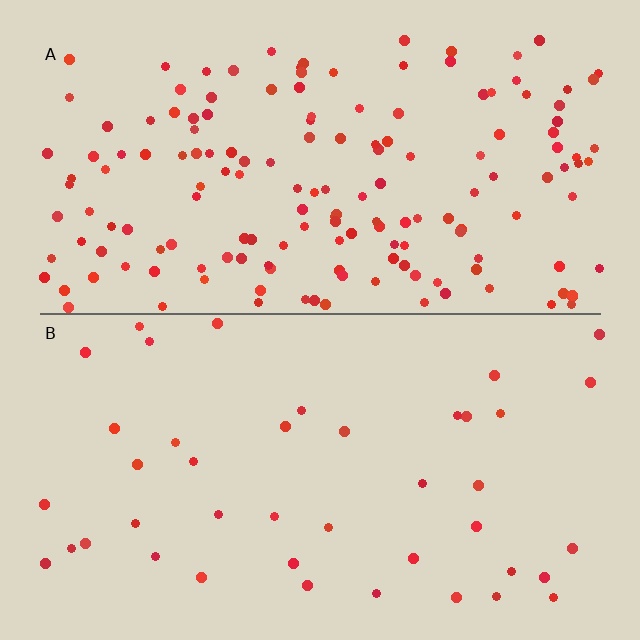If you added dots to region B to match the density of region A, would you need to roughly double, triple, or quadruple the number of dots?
Approximately quadruple.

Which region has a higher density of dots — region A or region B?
A (the top).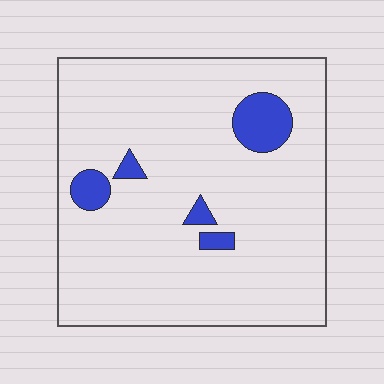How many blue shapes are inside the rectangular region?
5.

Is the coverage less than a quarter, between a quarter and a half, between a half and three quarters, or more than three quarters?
Less than a quarter.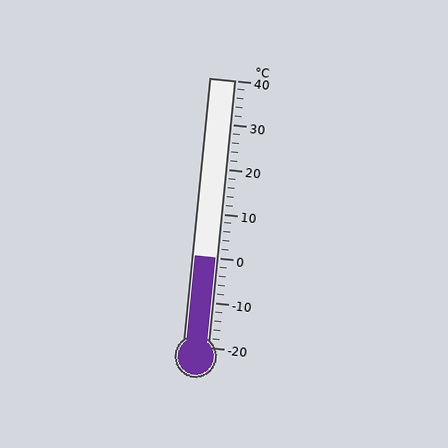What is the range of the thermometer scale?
The thermometer scale ranges from -20°C to 40°C.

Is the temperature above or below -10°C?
The temperature is above -10°C.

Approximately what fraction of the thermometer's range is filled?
The thermometer is filled to approximately 35% of its range.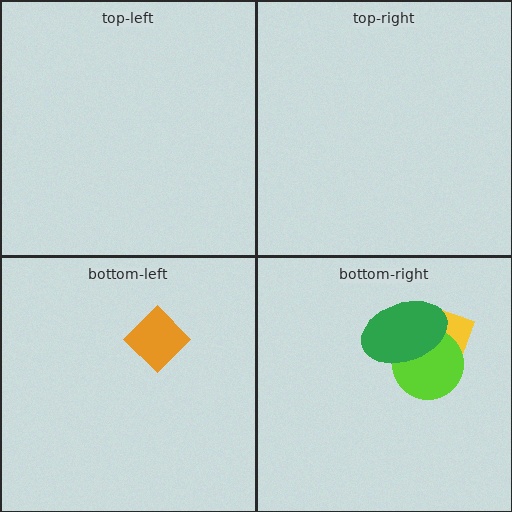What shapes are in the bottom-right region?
The yellow square, the lime circle, the green ellipse.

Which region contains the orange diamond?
The bottom-left region.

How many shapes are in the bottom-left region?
1.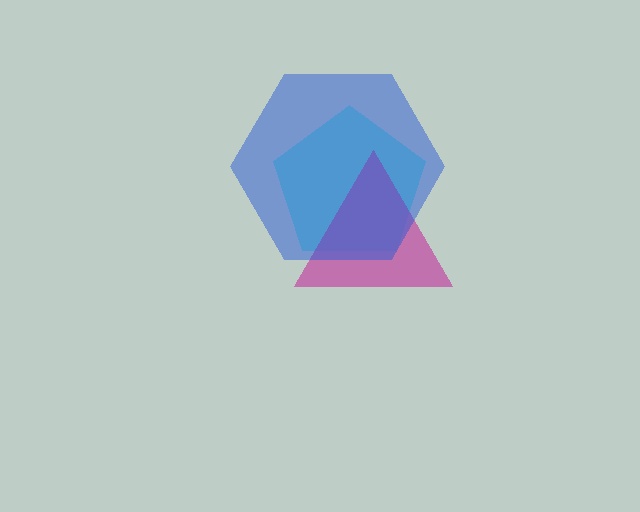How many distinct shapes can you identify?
There are 3 distinct shapes: a cyan pentagon, a magenta triangle, a blue hexagon.